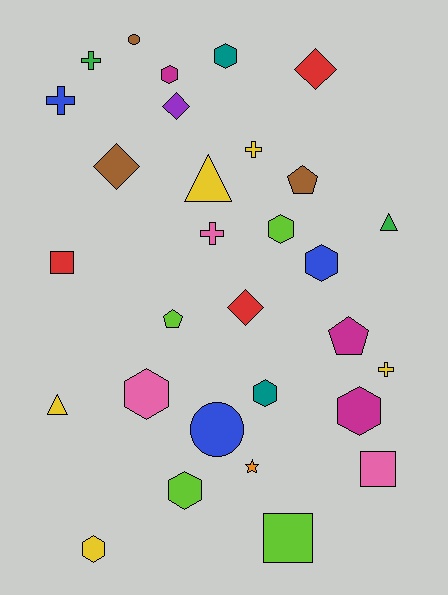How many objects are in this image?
There are 30 objects.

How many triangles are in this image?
There are 3 triangles.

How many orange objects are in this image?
There is 1 orange object.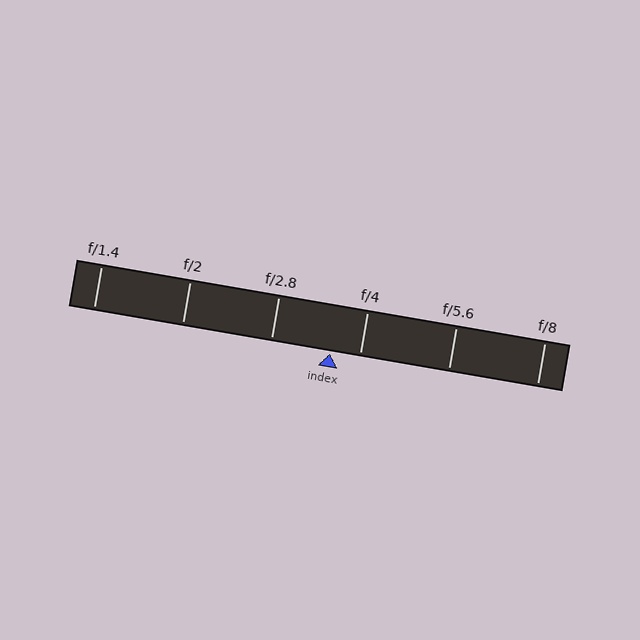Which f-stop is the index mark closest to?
The index mark is closest to f/4.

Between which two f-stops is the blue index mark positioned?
The index mark is between f/2.8 and f/4.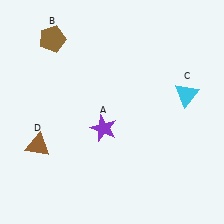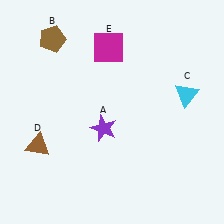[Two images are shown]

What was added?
A magenta square (E) was added in Image 2.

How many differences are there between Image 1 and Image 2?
There is 1 difference between the two images.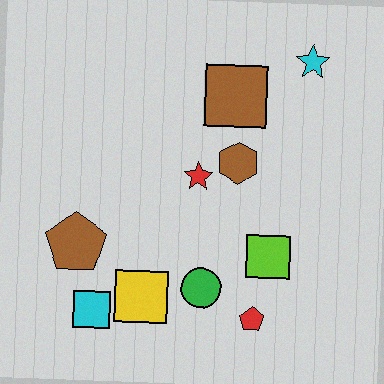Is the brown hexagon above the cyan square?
Yes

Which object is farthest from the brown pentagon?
The cyan star is farthest from the brown pentagon.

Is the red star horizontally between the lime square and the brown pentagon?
Yes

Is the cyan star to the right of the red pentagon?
Yes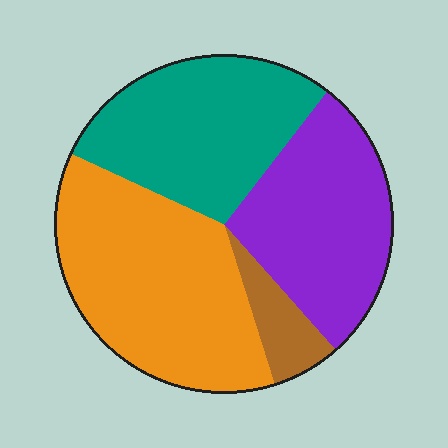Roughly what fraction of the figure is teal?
Teal covers roughly 30% of the figure.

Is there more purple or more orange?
Orange.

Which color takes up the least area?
Brown, at roughly 5%.